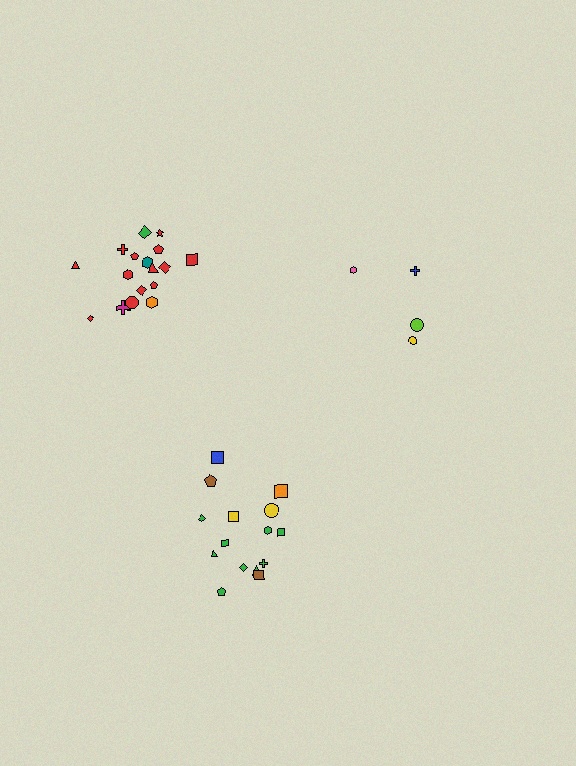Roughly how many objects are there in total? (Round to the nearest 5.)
Roughly 35 objects in total.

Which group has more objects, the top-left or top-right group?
The top-left group.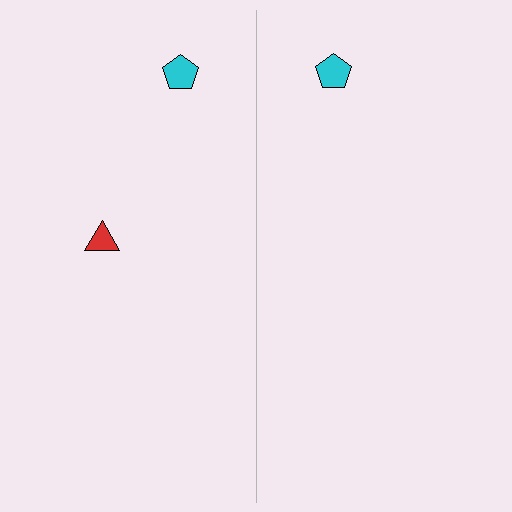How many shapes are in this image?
There are 3 shapes in this image.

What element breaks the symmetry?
A red triangle is missing from the right side.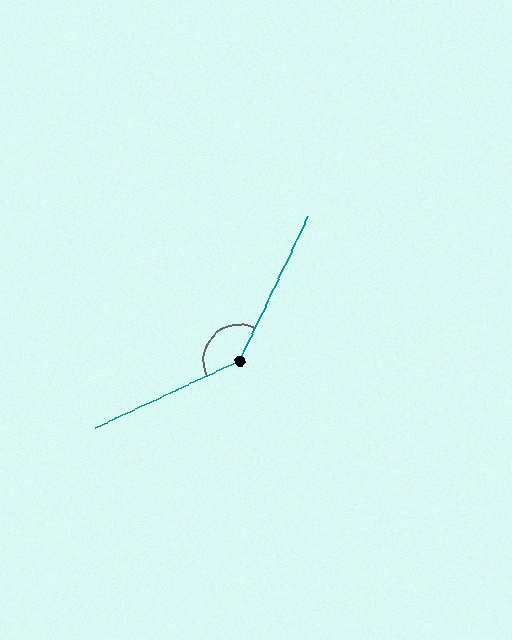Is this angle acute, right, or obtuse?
It is obtuse.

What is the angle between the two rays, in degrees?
Approximately 141 degrees.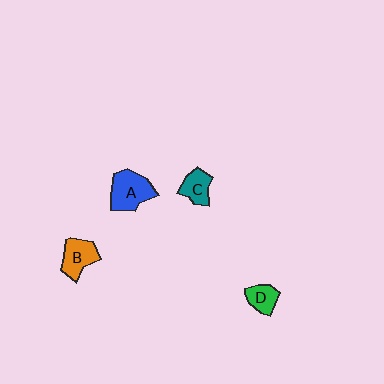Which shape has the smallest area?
Shape D (green).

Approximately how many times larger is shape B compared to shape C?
Approximately 1.3 times.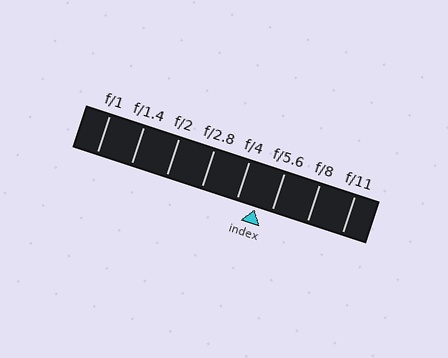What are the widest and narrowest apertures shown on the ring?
The widest aperture shown is f/1 and the narrowest is f/11.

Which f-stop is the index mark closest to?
The index mark is closest to f/5.6.